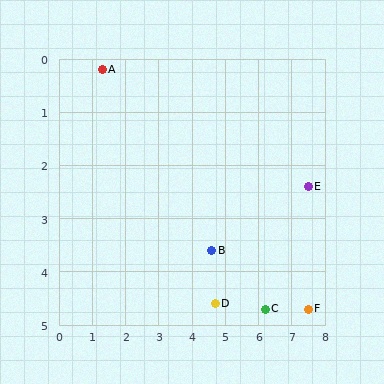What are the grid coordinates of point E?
Point E is at approximately (7.5, 2.4).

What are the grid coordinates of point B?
Point B is at approximately (4.6, 3.6).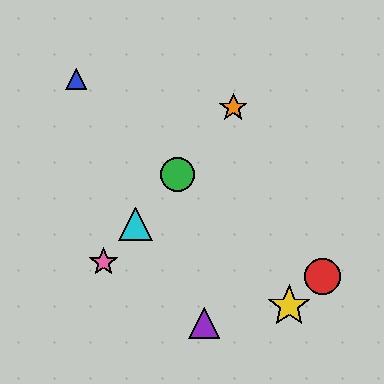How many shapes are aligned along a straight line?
4 shapes (the green circle, the orange star, the cyan triangle, the pink star) are aligned along a straight line.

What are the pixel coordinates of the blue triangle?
The blue triangle is at (76, 79).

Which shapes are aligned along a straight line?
The green circle, the orange star, the cyan triangle, the pink star are aligned along a straight line.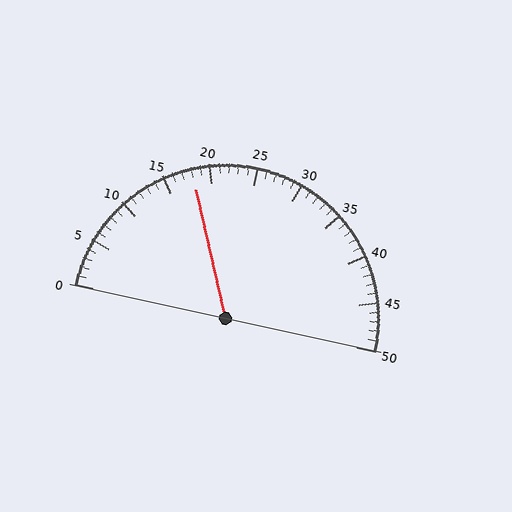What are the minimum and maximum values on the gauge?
The gauge ranges from 0 to 50.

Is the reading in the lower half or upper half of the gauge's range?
The reading is in the lower half of the range (0 to 50).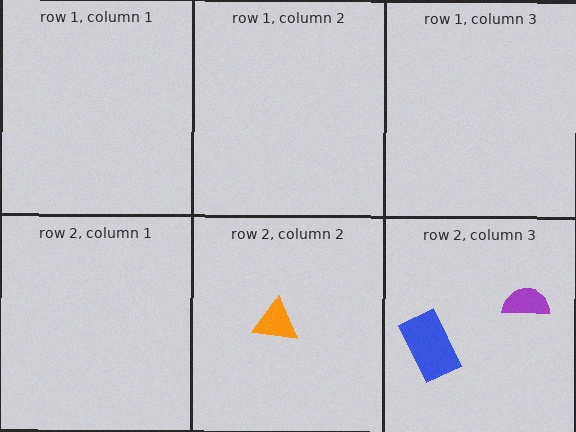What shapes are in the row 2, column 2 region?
The orange triangle.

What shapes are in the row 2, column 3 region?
The purple semicircle, the blue rectangle.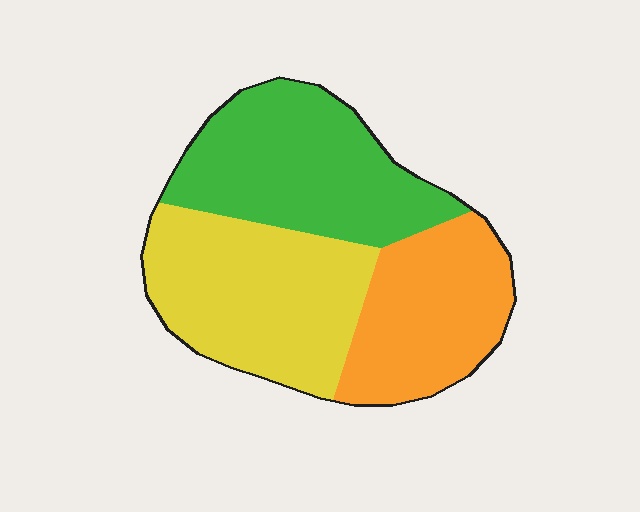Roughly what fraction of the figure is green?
Green covers 35% of the figure.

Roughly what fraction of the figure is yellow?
Yellow covers around 35% of the figure.